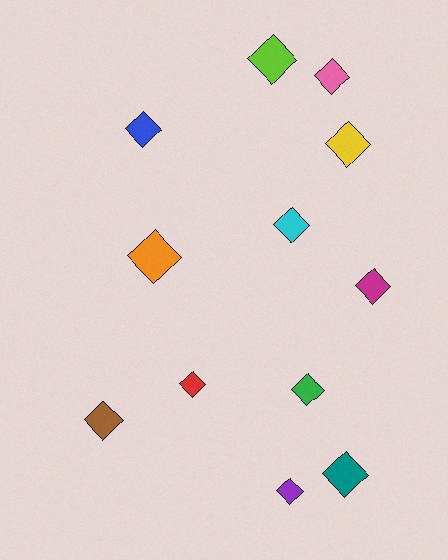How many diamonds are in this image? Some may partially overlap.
There are 12 diamonds.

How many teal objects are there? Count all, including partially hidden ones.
There is 1 teal object.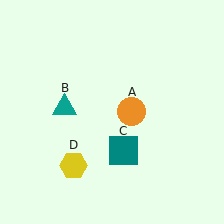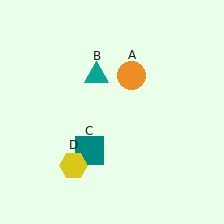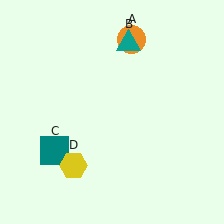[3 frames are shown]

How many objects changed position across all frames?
3 objects changed position: orange circle (object A), teal triangle (object B), teal square (object C).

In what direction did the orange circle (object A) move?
The orange circle (object A) moved up.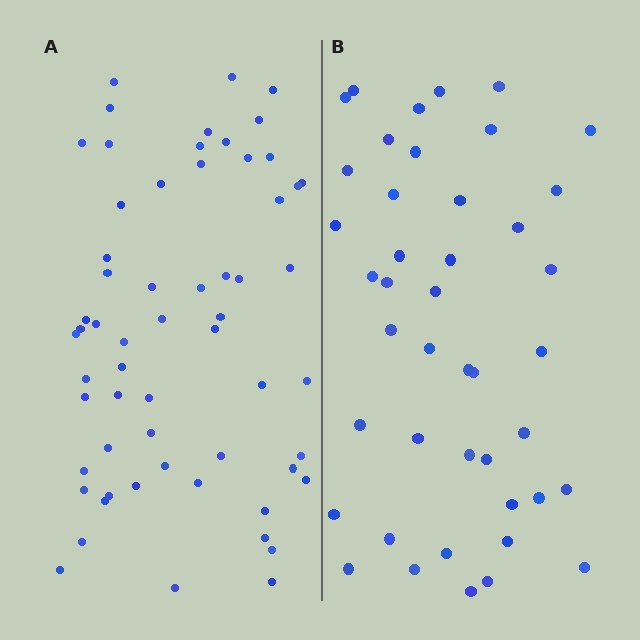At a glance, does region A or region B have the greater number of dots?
Region A (the left region) has more dots.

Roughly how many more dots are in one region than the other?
Region A has approximately 15 more dots than region B.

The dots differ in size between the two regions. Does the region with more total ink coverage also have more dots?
No. Region B has more total ink coverage because its dots are larger, but region A actually contains more individual dots. Total area can be misleading — the number of items is what matters here.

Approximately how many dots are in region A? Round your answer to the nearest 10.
About 60 dots.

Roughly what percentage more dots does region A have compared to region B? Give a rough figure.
About 40% more.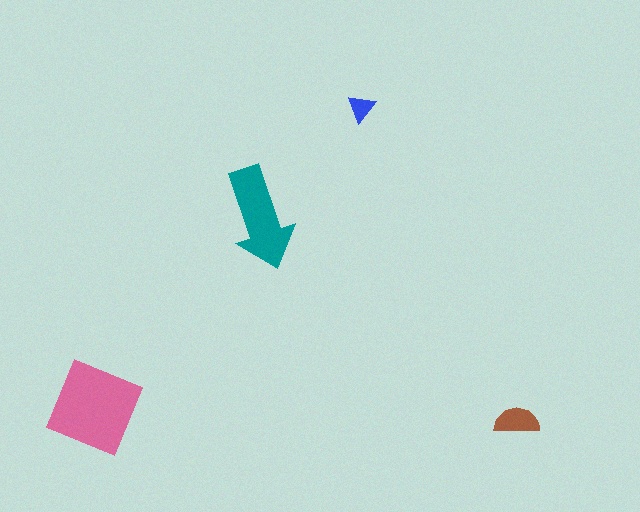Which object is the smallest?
The blue triangle.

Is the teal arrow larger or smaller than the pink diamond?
Smaller.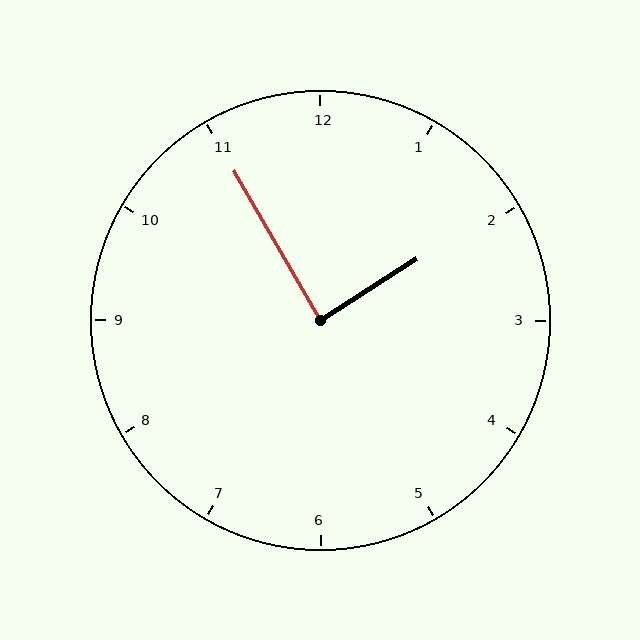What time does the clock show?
1:55.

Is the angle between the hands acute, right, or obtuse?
It is right.